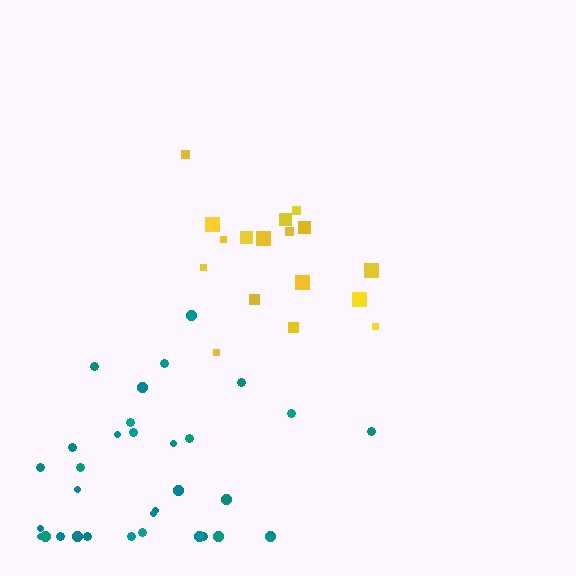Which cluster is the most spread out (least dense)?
Yellow.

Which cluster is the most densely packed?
Teal.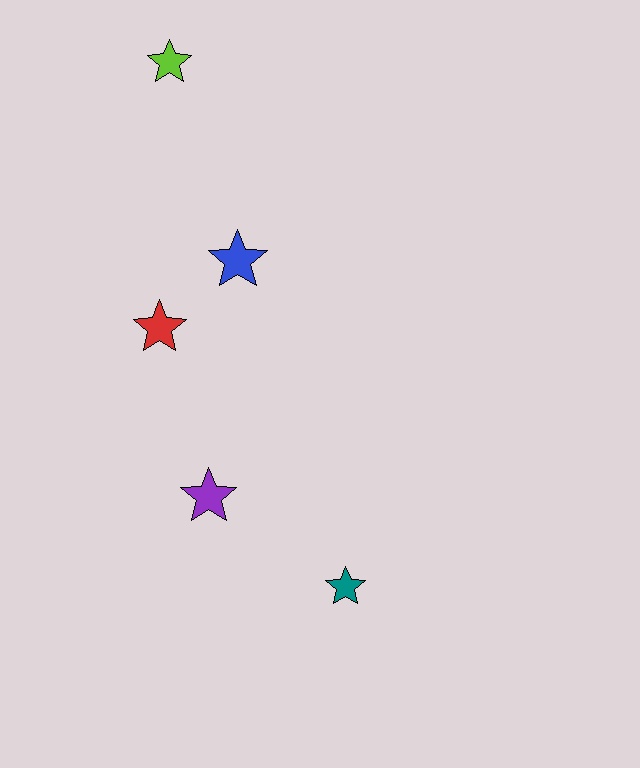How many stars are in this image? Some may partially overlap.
There are 5 stars.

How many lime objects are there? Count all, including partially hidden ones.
There is 1 lime object.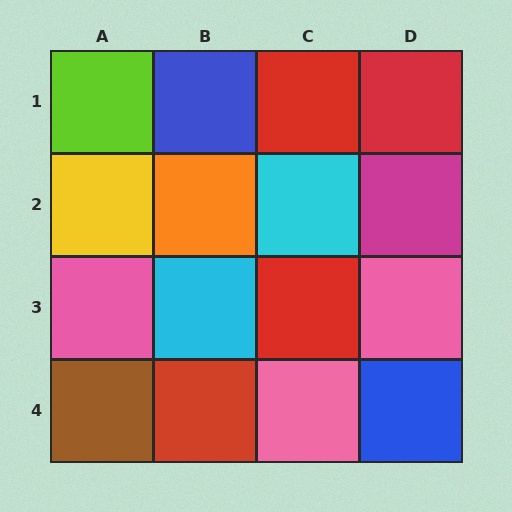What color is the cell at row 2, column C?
Cyan.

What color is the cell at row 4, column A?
Brown.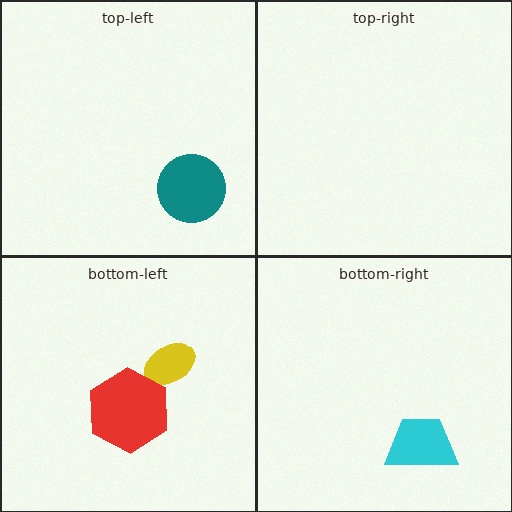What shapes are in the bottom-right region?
The cyan trapezoid.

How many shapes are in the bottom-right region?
1.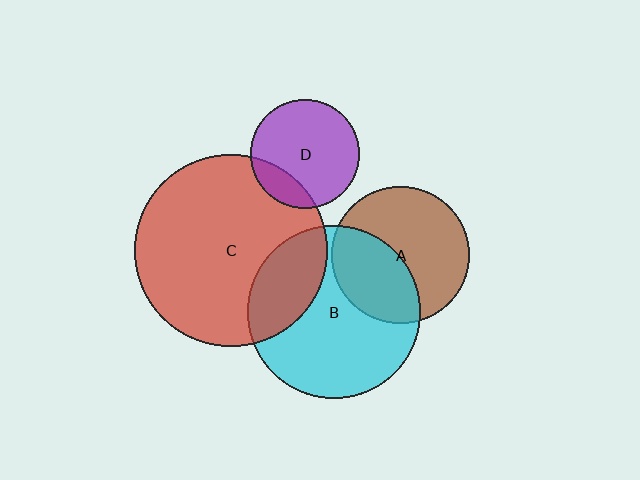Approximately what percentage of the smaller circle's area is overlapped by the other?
Approximately 25%.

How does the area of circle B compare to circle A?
Approximately 1.6 times.